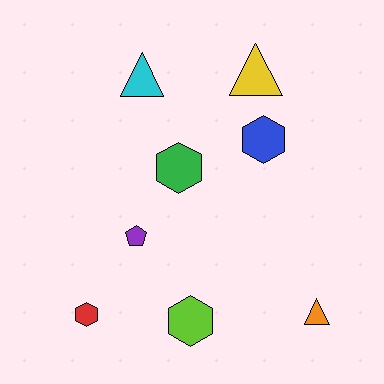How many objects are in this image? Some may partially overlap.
There are 8 objects.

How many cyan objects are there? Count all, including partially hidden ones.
There is 1 cyan object.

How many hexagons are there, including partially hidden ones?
There are 4 hexagons.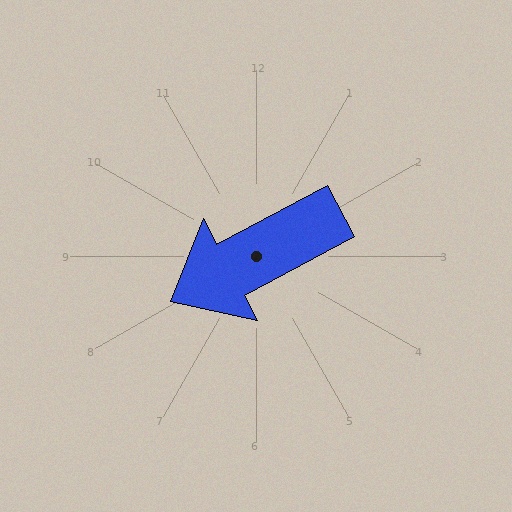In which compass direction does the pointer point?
Southwest.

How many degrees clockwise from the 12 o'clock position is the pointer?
Approximately 242 degrees.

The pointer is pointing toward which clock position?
Roughly 8 o'clock.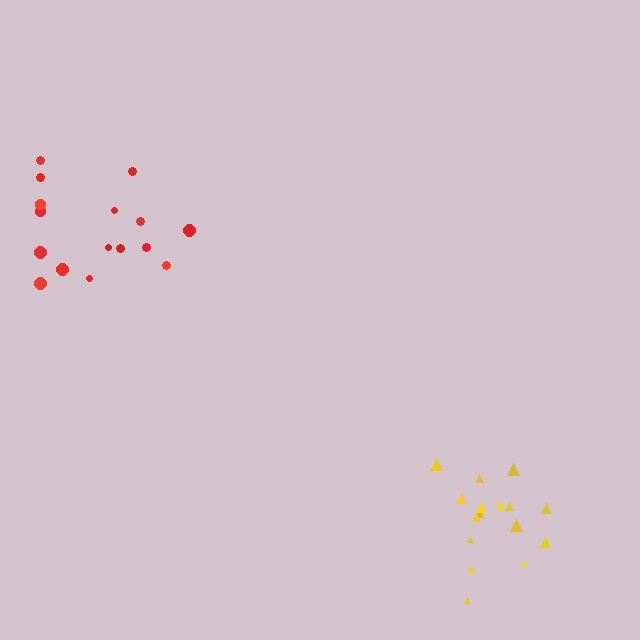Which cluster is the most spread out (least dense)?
Red.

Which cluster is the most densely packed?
Yellow.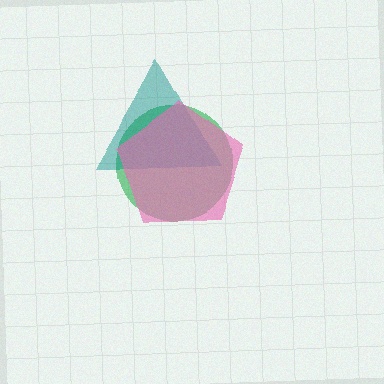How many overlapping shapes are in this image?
There are 3 overlapping shapes in the image.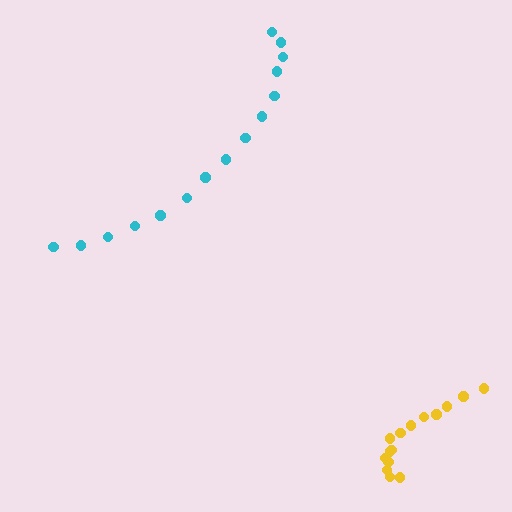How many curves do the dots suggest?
There are 2 distinct paths.